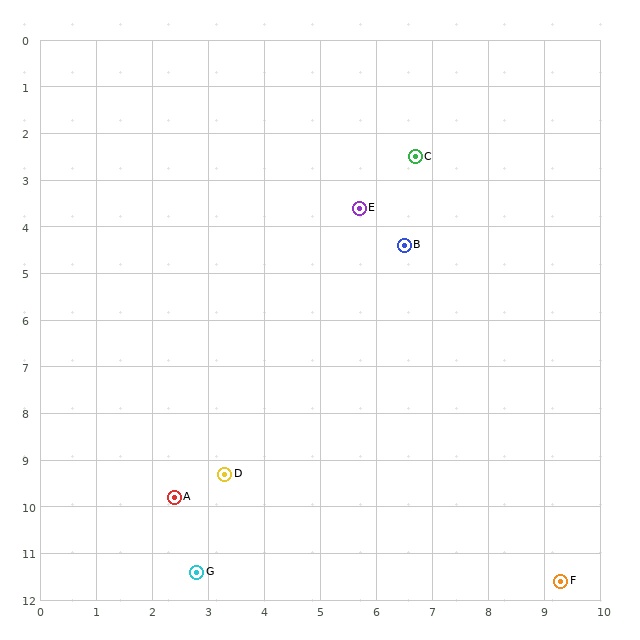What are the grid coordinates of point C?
Point C is at approximately (6.7, 2.5).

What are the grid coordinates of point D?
Point D is at approximately (3.3, 9.3).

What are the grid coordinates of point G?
Point G is at approximately (2.8, 11.4).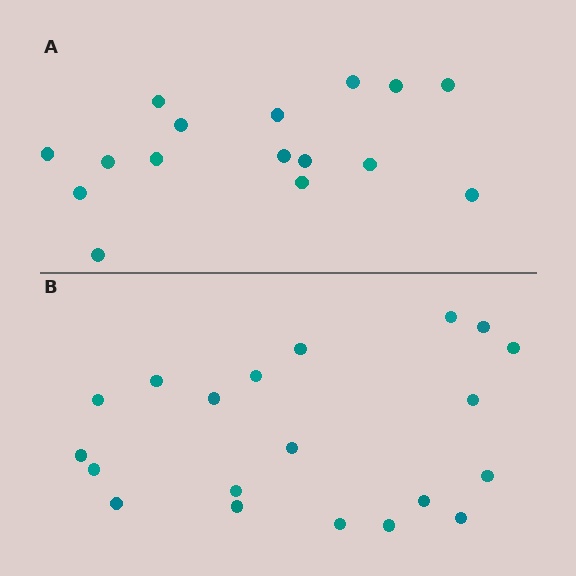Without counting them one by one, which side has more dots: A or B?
Region B (the bottom region) has more dots.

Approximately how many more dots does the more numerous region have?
Region B has about 4 more dots than region A.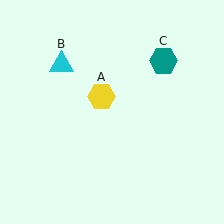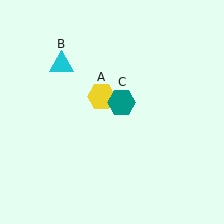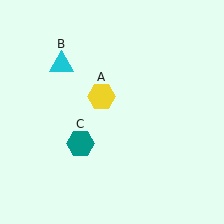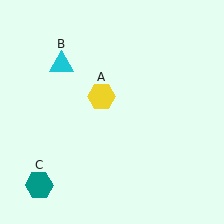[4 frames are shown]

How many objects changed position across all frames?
1 object changed position: teal hexagon (object C).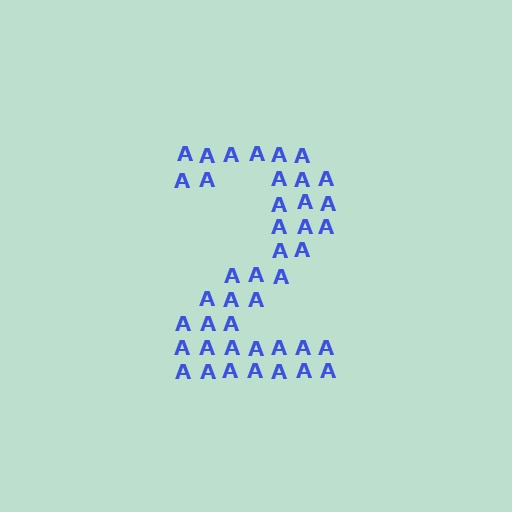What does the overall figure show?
The overall figure shows the digit 2.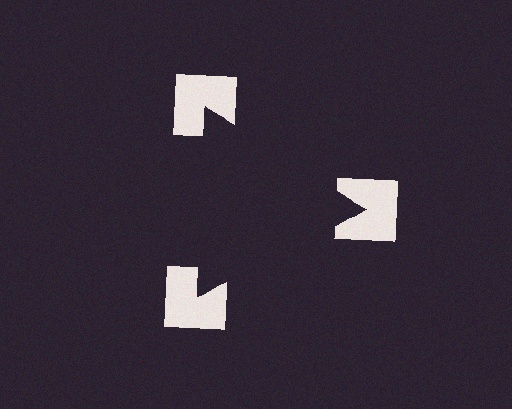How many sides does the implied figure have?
3 sides.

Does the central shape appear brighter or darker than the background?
It typically appears slightly darker than the background, even though no actual brightness change is drawn.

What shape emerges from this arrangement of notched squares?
An illusory triangle — its edges are inferred from the aligned wedge cuts in the notched squares, not physically drawn.